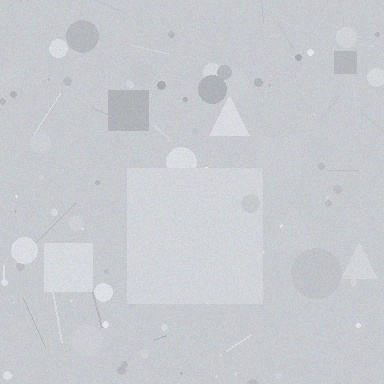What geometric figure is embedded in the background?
A square is embedded in the background.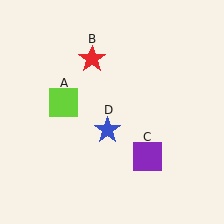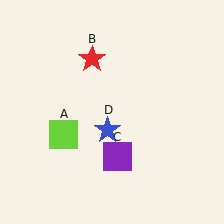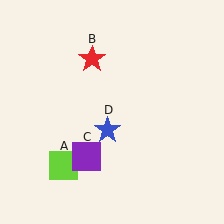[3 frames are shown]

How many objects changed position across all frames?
2 objects changed position: lime square (object A), purple square (object C).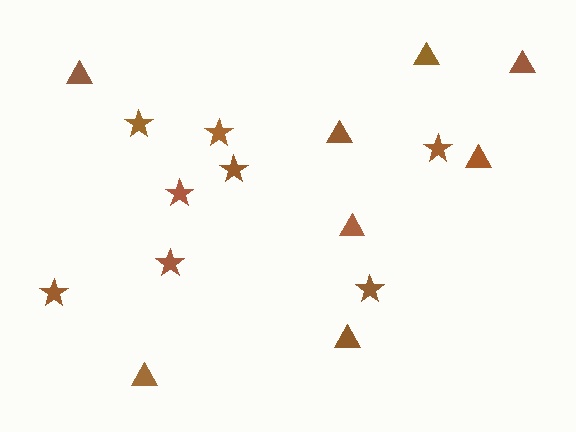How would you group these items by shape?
There are 2 groups: one group of stars (8) and one group of triangles (8).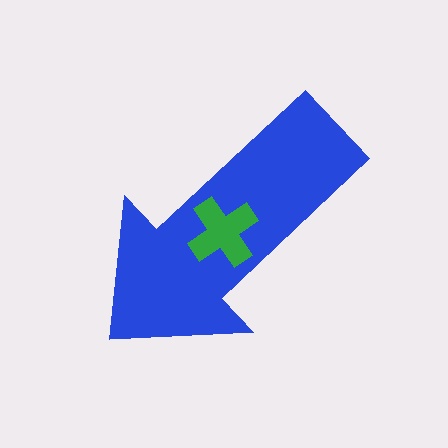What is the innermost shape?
The green cross.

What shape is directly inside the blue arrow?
The green cross.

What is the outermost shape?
The blue arrow.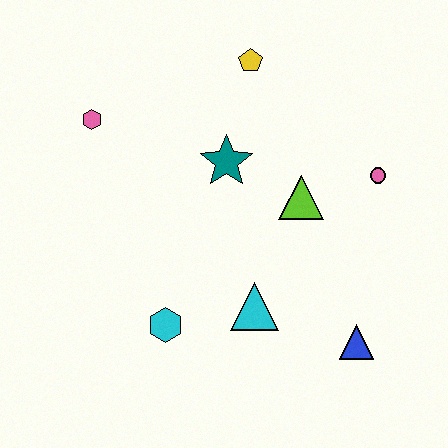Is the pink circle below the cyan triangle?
No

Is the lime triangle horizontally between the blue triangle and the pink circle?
No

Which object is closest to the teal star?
The lime triangle is closest to the teal star.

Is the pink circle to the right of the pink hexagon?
Yes